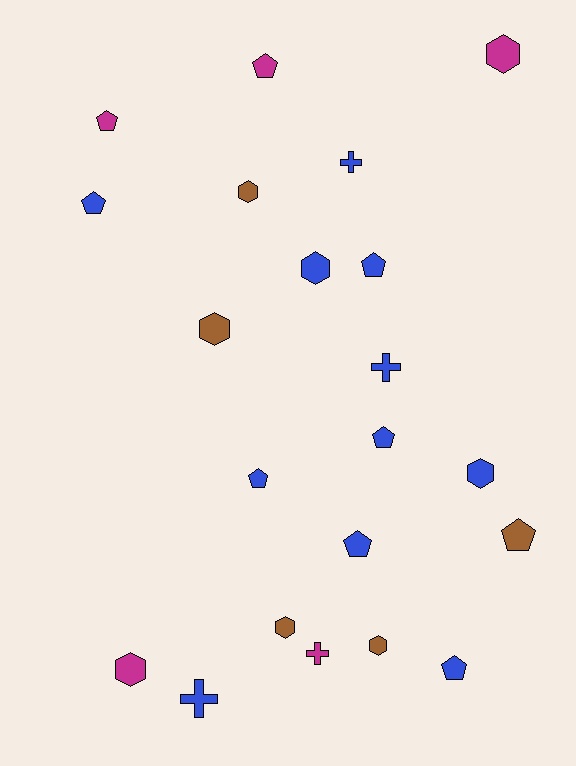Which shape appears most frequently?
Pentagon, with 9 objects.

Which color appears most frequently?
Blue, with 11 objects.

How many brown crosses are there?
There are no brown crosses.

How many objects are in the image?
There are 21 objects.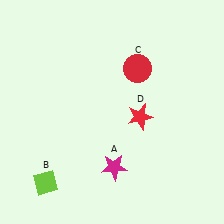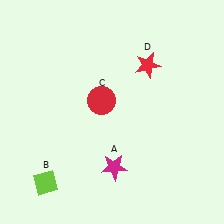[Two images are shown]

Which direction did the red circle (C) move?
The red circle (C) moved left.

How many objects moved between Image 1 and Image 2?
2 objects moved between the two images.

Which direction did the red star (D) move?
The red star (D) moved up.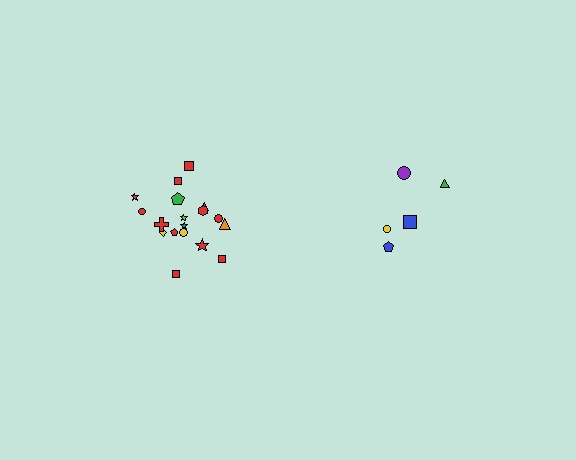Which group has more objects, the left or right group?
The left group.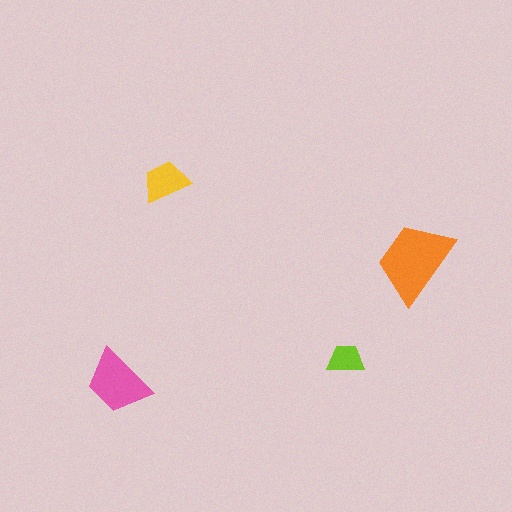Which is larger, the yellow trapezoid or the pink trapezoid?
The pink one.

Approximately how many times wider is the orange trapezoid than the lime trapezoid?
About 2 times wider.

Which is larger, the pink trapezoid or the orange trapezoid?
The orange one.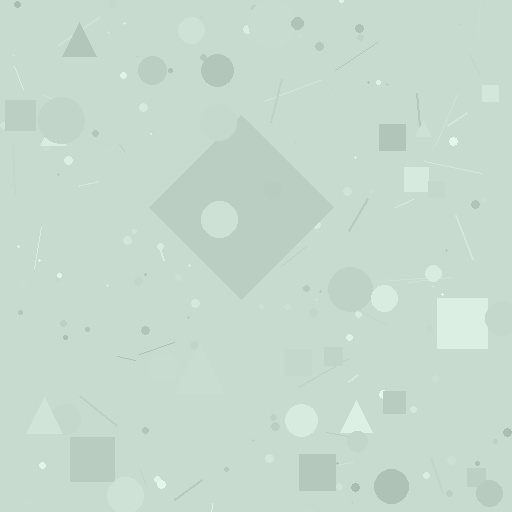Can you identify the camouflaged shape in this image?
The camouflaged shape is a diamond.